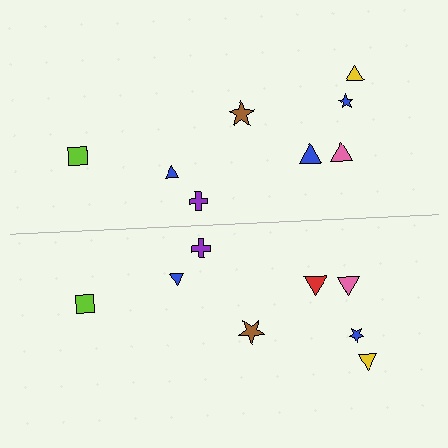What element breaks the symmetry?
The red triangle on the bottom side breaks the symmetry — its mirror counterpart is blue.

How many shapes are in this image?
There are 16 shapes in this image.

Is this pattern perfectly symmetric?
No, the pattern is not perfectly symmetric. The red triangle on the bottom side breaks the symmetry — its mirror counterpart is blue.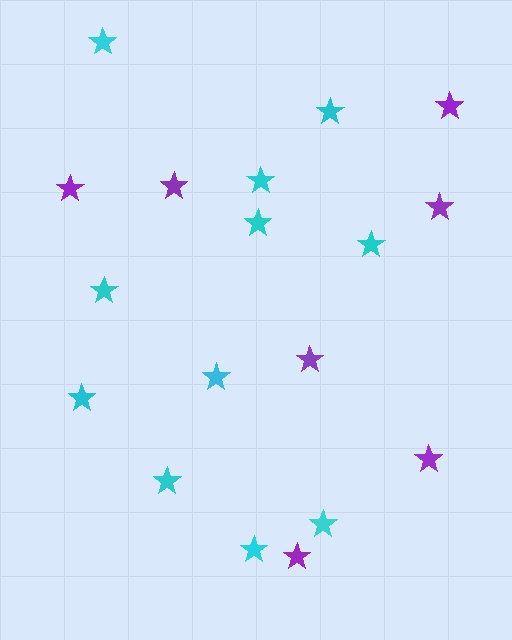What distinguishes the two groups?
There are 2 groups: one group of cyan stars (11) and one group of purple stars (7).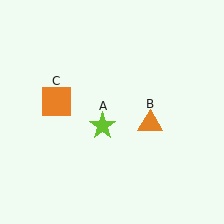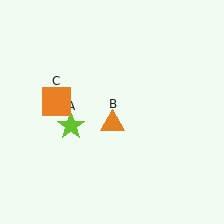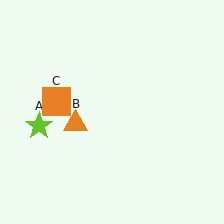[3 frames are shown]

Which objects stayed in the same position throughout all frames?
Orange square (object C) remained stationary.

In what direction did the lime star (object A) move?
The lime star (object A) moved left.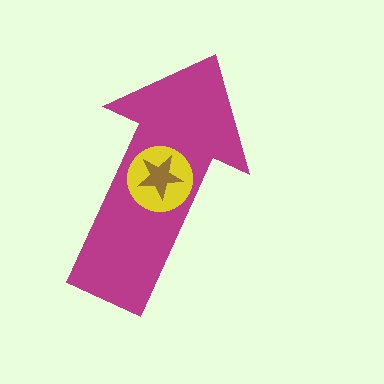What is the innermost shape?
The brown star.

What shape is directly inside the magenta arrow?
The yellow circle.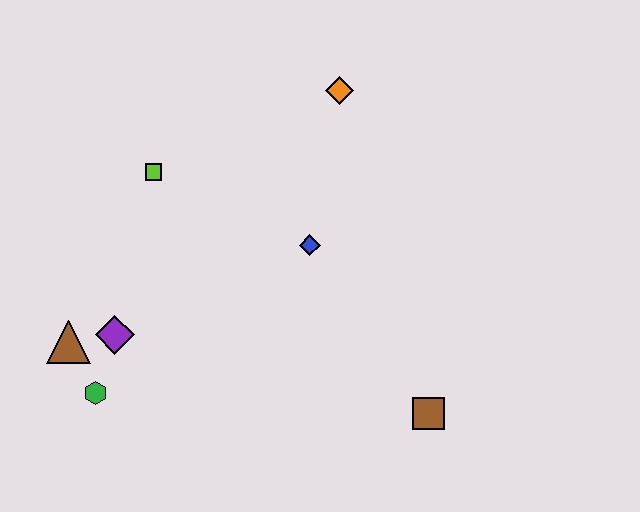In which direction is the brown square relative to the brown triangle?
The brown square is to the right of the brown triangle.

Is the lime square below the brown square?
No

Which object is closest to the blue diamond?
The orange diamond is closest to the blue diamond.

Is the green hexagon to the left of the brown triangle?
No